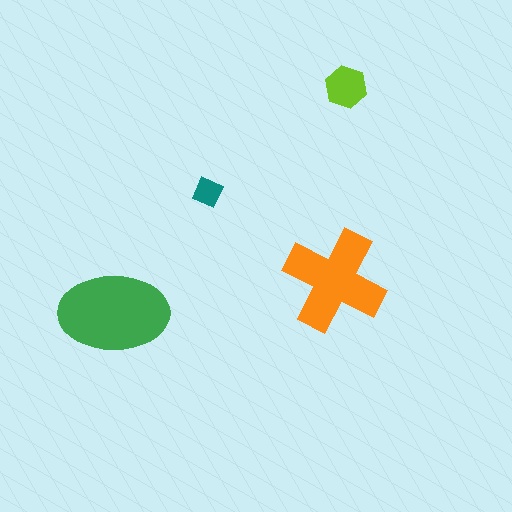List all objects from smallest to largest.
The teal diamond, the lime hexagon, the orange cross, the green ellipse.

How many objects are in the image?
There are 4 objects in the image.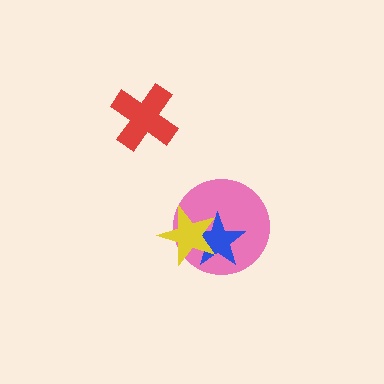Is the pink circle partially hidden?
Yes, it is partially covered by another shape.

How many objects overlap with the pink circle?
2 objects overlap with the pink circle.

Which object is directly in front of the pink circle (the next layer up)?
The blue star is directly in front of the pink circle.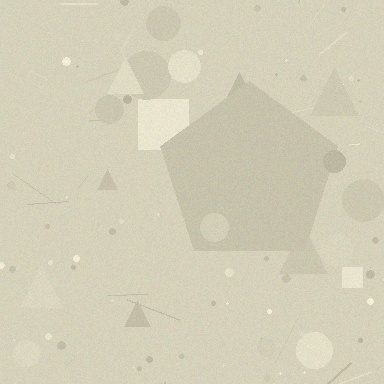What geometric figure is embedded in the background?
A pentagon is embedded in the background.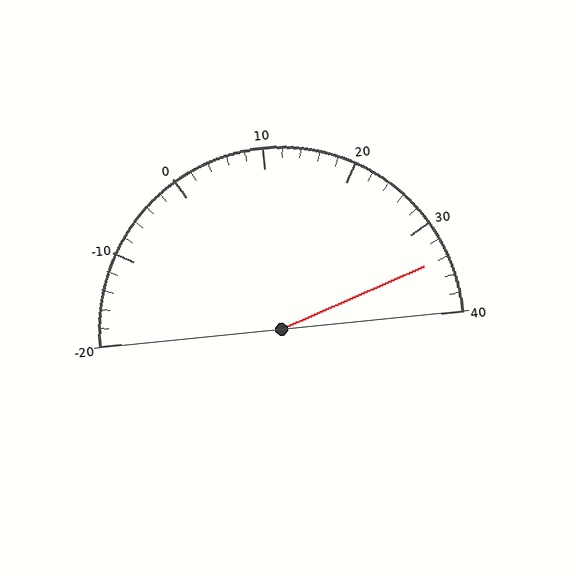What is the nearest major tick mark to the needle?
The nearest major tick mark is 30.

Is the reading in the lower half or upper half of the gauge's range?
The reading is in the upper half of the range (-20 to 40).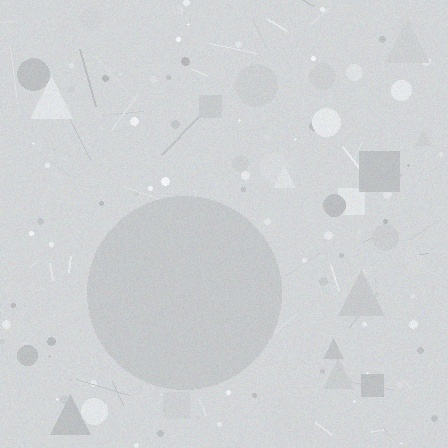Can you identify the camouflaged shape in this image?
The camouflaged shape is a circle.